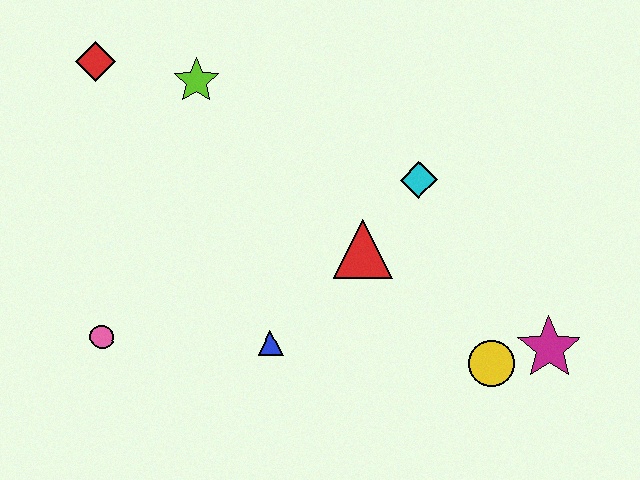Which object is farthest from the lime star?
The magenta star is farthest from the lime star.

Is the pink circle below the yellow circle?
No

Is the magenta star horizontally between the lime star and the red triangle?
No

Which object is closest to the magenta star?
The yellow circle is closest to the magenta star.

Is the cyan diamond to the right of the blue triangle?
Yes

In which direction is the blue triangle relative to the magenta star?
The blue triangle is to the left of the magenta star.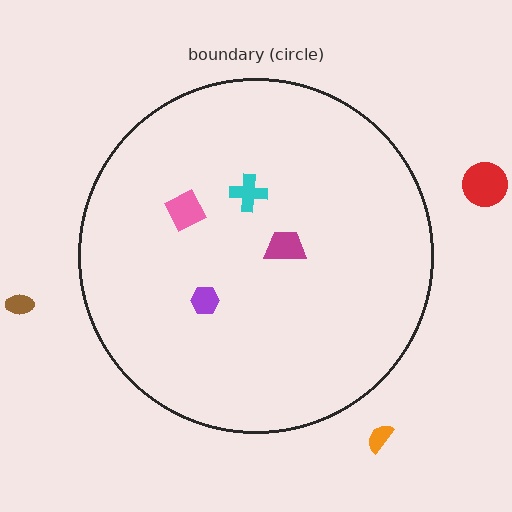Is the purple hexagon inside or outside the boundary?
Inside.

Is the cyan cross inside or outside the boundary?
Inside.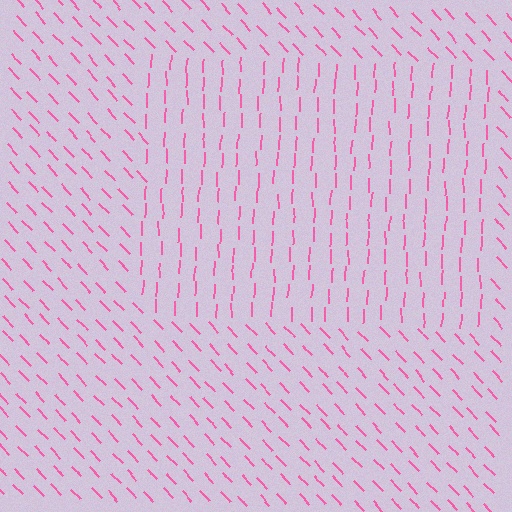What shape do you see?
I see a rectangle.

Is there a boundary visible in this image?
Yes, there is a texture boundary formed by a change in line orientation.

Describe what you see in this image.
The image is filled with small pink line segments. A rectangle region in the image has lines oriented differently from the surrounding lines, creating a visible texture boundary.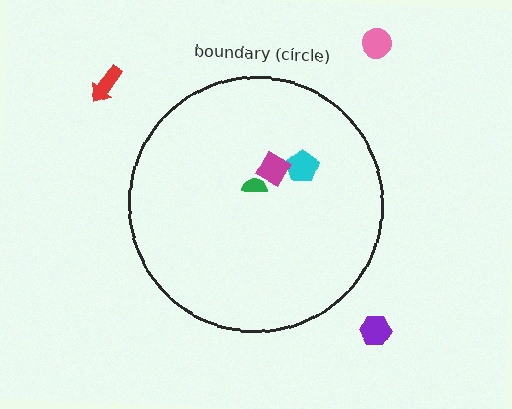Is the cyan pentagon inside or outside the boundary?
Inside.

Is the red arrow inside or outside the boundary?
Outside.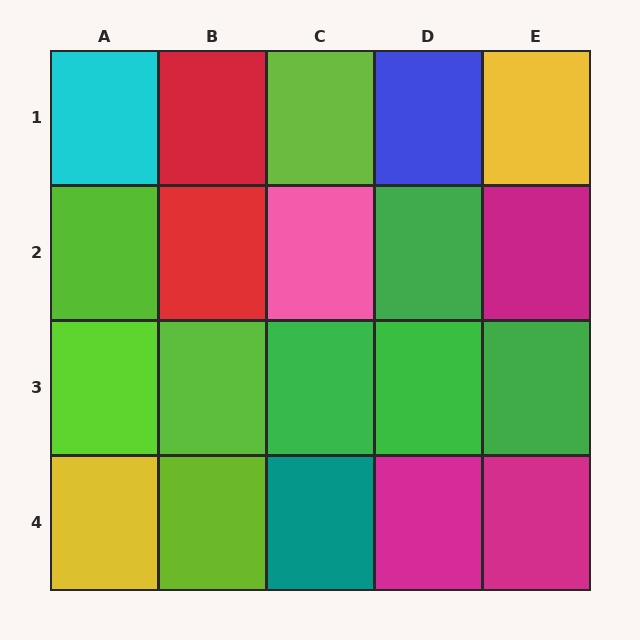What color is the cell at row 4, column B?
Lime.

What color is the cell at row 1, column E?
Yellow.